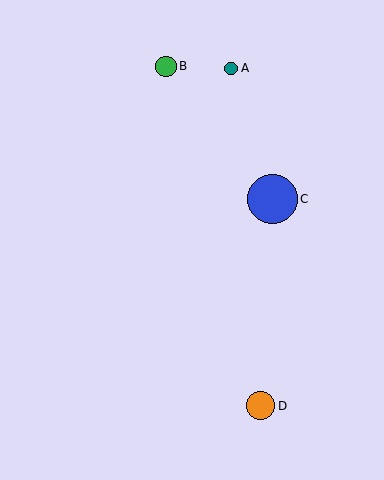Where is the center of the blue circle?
The center of the blue circle is at (272, 199).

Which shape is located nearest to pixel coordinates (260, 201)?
The blue circle (labeled C) at (272, 199) is nearest to that location.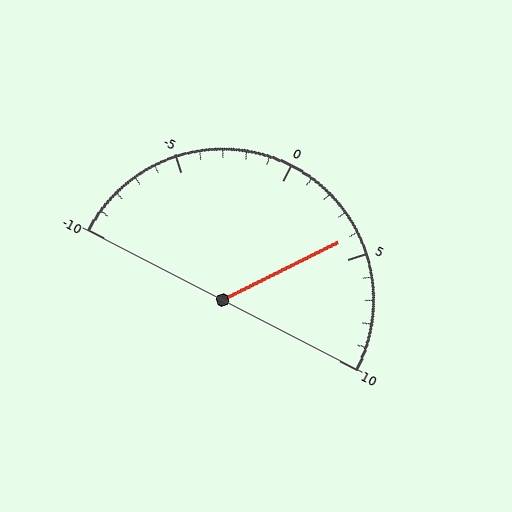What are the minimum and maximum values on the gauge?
The gauge ranges from -10 to 10.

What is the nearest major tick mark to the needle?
The nearest major tick mark is 5.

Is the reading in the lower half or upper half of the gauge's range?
The reading is in the upper half of the range (-10 to 10).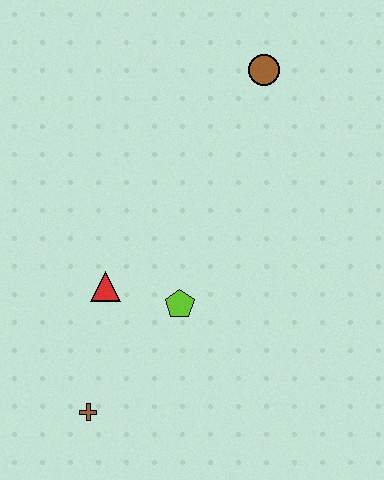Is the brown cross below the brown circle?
Yes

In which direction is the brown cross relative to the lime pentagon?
The brown cross is below the lime pentagon.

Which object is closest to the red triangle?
The lime pentagon is closest to the red triangle.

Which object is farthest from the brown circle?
The brown cross is farthest from the brown circle.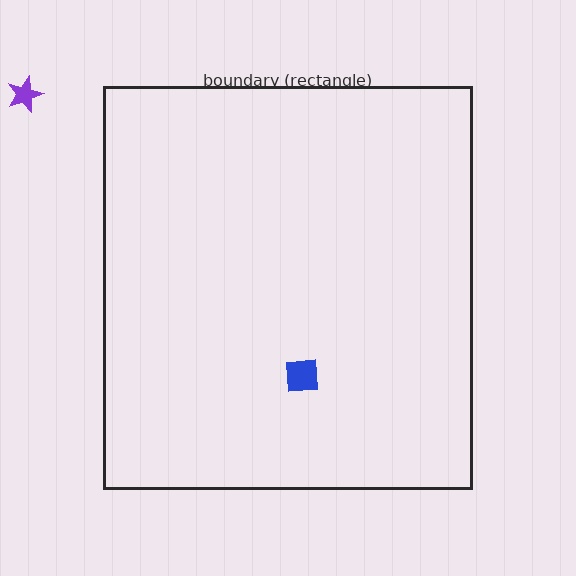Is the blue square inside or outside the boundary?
Inside.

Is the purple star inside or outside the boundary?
Outside.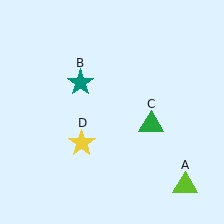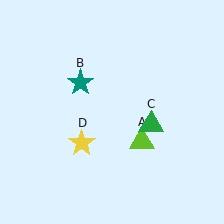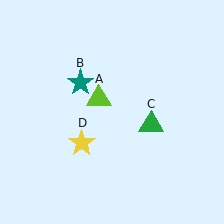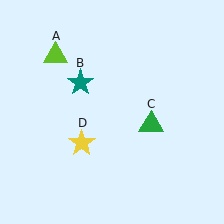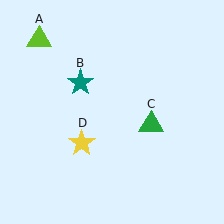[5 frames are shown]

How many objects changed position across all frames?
1 object changed position: lime triangle (object A).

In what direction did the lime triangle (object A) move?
The lime triangle (object A) moved up and to the left.